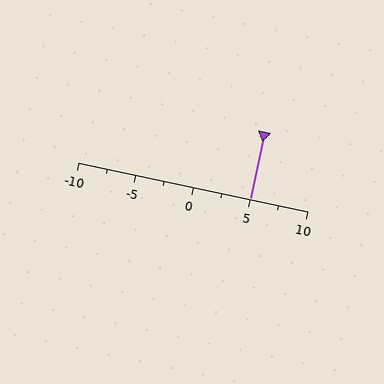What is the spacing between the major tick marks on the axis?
The major ticks are spaced 5 apart.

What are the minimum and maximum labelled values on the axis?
The axis runs from -10 to 10.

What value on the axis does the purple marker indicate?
The marker indicates approximately 5.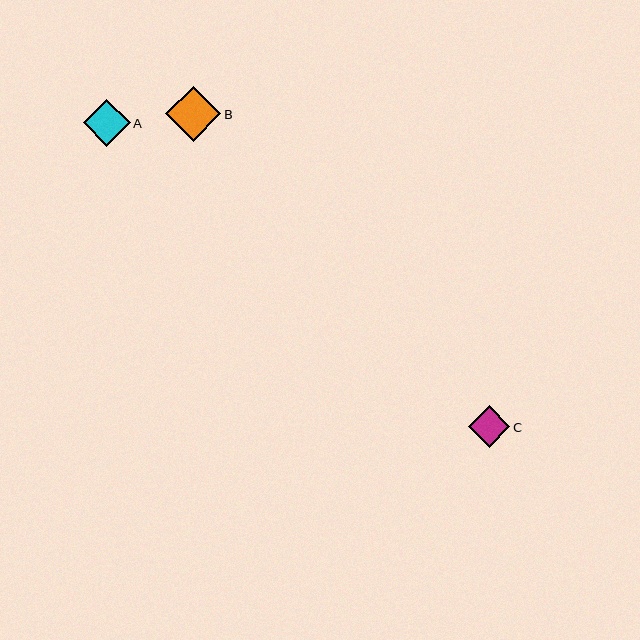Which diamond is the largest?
Diamond B is the largest with a size of approximately 55 pixels.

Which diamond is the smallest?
Diamond C is the smallest with a size of approximately 42 pixels.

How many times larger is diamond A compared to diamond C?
Diamond A is approximately 1.1 times the size of diamond C.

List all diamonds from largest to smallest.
From largest to smallest: B, A, C.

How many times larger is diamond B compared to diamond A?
Diamond B is approximately 1.2 times the size of diamond A.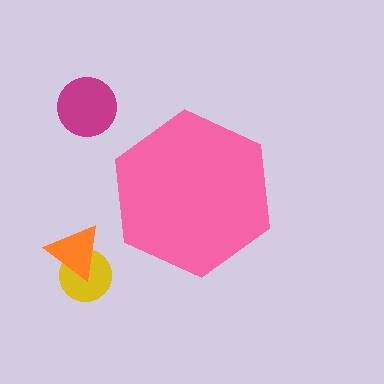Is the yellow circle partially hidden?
No, the yellow circle is fully visible.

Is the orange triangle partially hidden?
No, the orange triangle is fully visible.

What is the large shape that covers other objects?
A pink hexagon.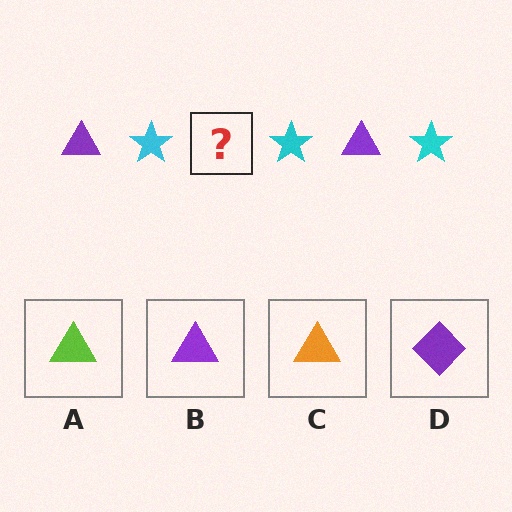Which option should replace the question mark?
Option B.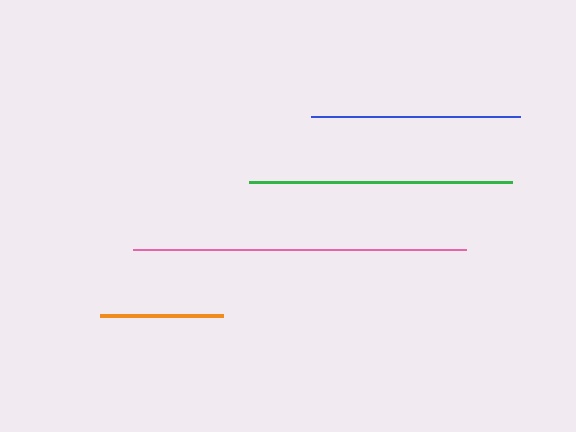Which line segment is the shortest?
The orange line is the shortest at approximately 122 pixels.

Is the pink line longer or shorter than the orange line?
The pink line is longer than the orange line.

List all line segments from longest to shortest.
From longest to shortest: pink, green, blue, orange.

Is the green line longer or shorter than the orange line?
The green line is longer than the orange line.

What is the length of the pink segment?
The pink segment is approximately 333 pixels long.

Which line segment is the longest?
The pink line is the longest at approximately 333 pixels.